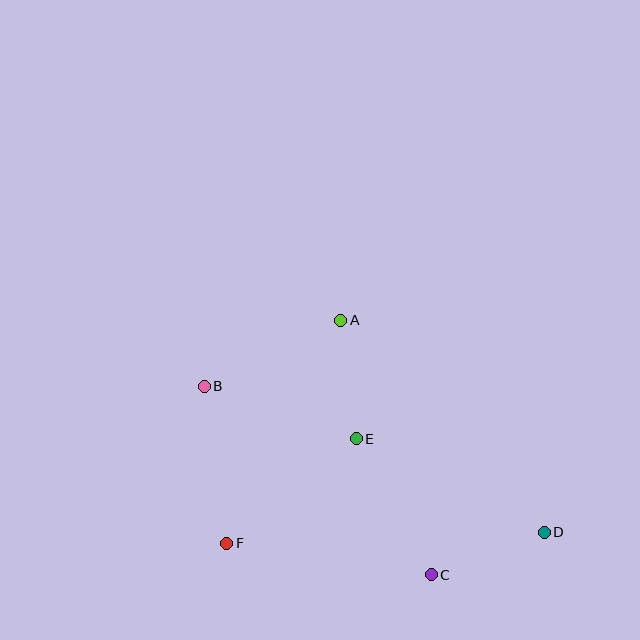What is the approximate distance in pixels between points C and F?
The distance between C and F is approximately 207 pixels.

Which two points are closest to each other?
Points A and E are closest to each other.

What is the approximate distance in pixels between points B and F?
The distance between B and F is approximately 158 pixels.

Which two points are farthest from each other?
Points B and D are farthest from each other.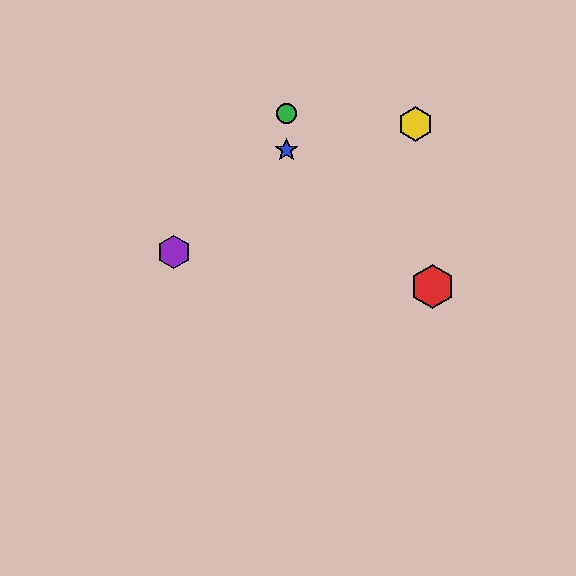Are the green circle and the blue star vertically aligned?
Yes, both are at x≈286.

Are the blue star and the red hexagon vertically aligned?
No, the blue star is at x≈286 and the red hexagon is at x≈432.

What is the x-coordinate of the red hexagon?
The red hexagon is at x≈432.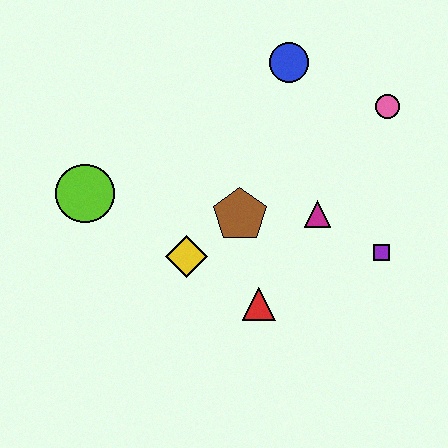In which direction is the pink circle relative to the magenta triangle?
The pink circle is above the magenta triangle.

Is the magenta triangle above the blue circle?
No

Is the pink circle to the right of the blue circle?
Yes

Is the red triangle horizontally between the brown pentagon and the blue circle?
Yes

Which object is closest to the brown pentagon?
The yellow diamond is closest to the brown pentagon.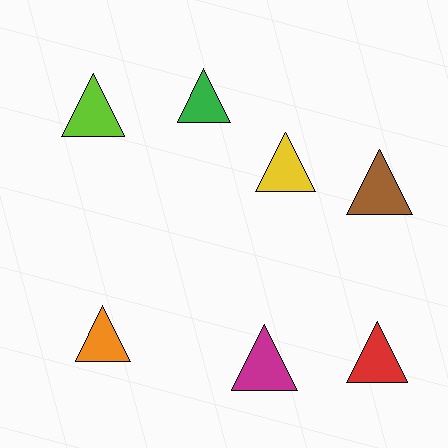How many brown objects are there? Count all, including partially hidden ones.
There is 1 brown object.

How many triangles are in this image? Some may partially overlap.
There are 7 triangles.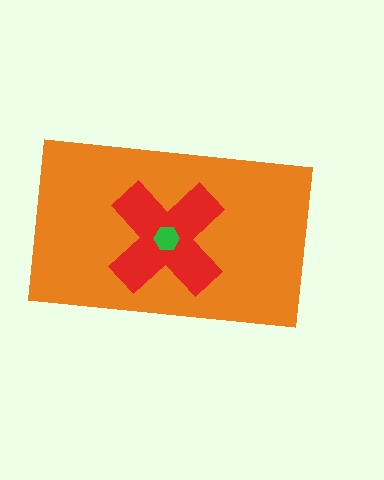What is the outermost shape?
The orange rectangle.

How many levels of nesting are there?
3.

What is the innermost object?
The green hexagon.